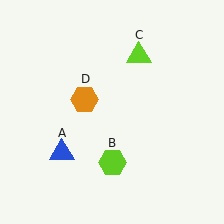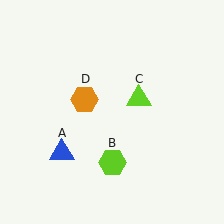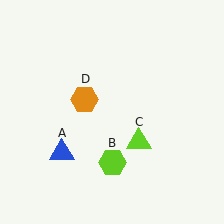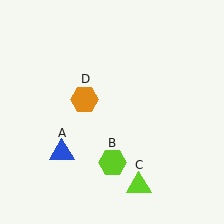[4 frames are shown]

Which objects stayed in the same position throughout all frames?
Blue triangle (object A) and lime hexagon (object B) and orange hexagon (object D) remained stationary.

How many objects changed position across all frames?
1 object changed position: lime triangle (object C).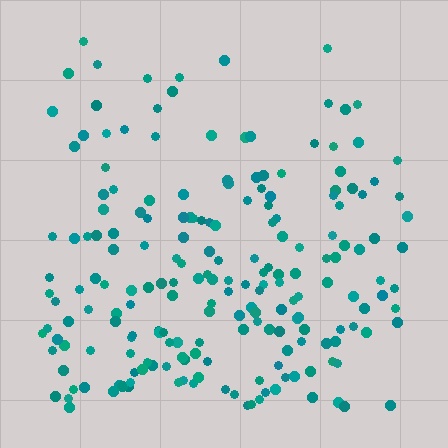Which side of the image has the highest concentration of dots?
The bottom.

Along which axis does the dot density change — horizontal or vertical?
Vertical.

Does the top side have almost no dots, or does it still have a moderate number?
Still a moderate number, just noticeably fewer than the bottom.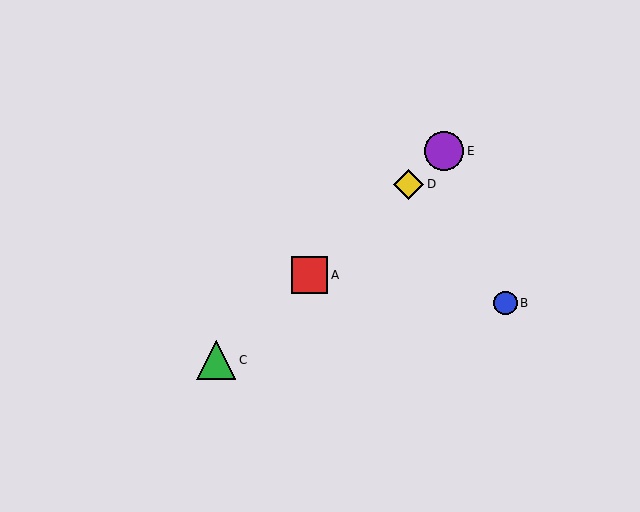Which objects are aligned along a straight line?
Objects A, C, D, E are aligned along a straight line.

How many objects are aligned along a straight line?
4 objects (A, C, D, E) are aligned along a straight line.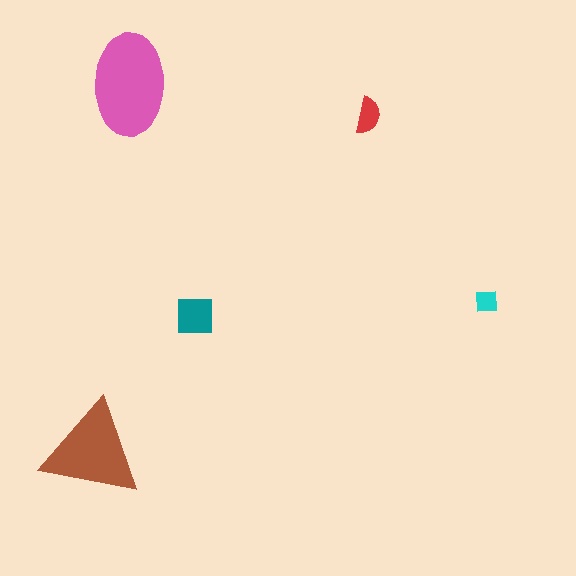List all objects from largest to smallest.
The pink ellipse, the brown triangle, the teal square, the red semicircle, the cyan square.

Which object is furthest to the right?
The cyan square is rightmost.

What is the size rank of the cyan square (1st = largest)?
5th.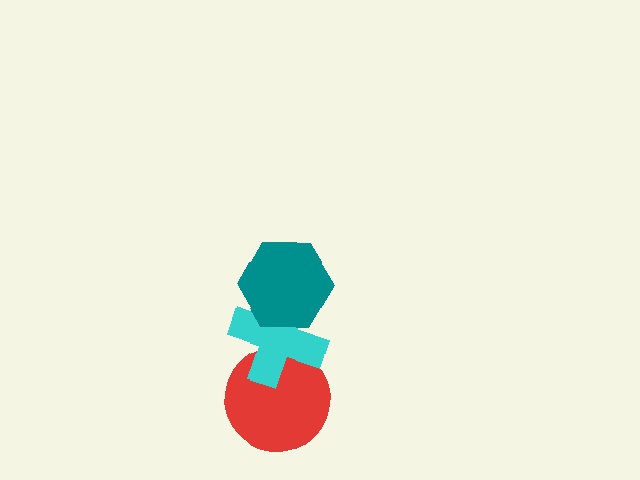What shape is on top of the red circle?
The cyan cross is on top of the red circle.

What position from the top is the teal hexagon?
The teal hexagon is 1st from the top.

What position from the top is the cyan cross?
The cyan cross is 2nd from the top.